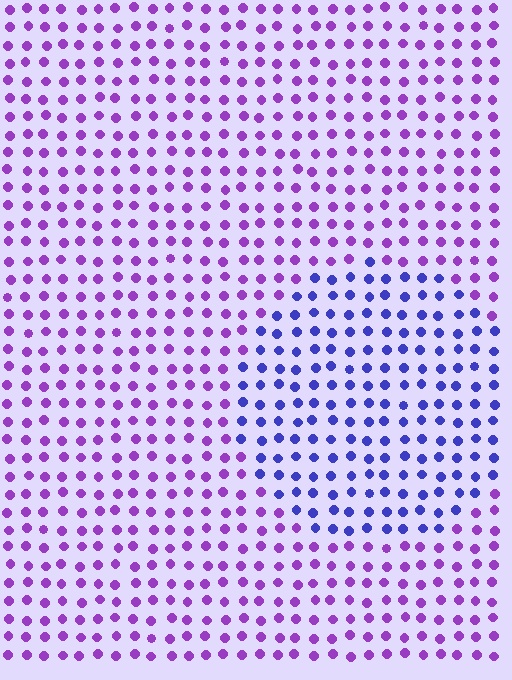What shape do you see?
I see a circle.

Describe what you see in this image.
The image is filled with small purple elements in a uniform arrangement. A circle-shaped region is visible where the elements are tinted to a slightly different hue, forming a subtle color boundary.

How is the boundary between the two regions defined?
The boundary is defined purely by a slight shift in hue (about 43 degrees). Spacing, size, and orientation are identical on both sides.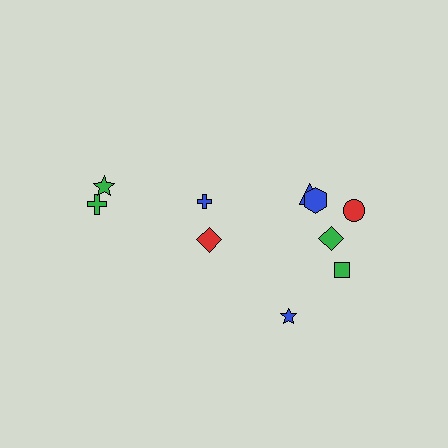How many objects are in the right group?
There are 6 objects.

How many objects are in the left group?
There are 4 objects.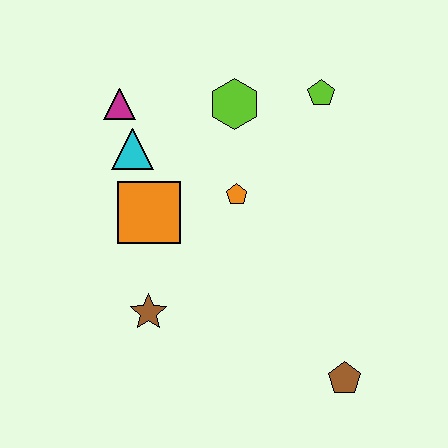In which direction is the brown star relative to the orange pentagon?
The brown star is below the orange pentagon.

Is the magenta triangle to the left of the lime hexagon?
Yes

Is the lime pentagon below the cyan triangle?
No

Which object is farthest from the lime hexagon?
The brown pentagon is farthest from the lime hexagon.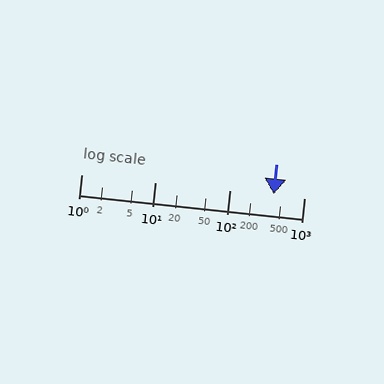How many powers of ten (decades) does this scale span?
The scale spans 3 decades, from 1 to 1000.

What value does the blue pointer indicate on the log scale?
The pointer indicates approximately 390.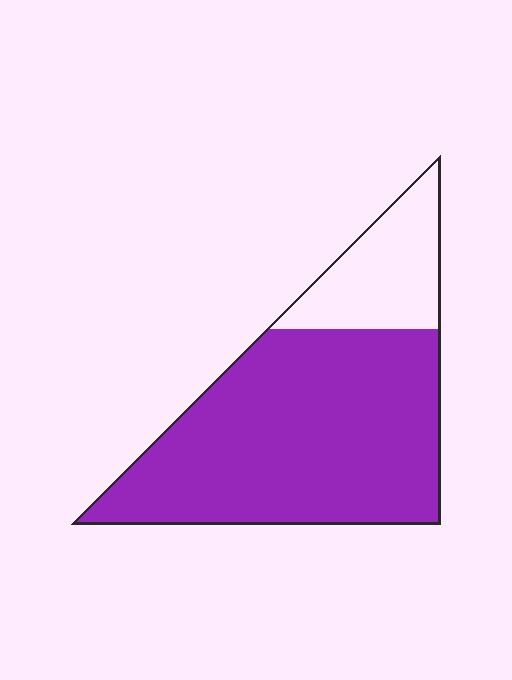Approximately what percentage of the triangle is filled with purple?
Approximately 80%.